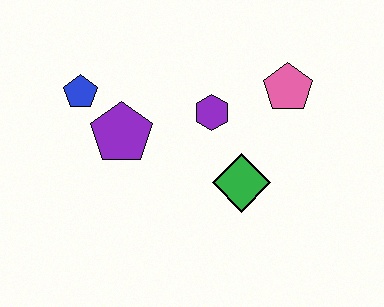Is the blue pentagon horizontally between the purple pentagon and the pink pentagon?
No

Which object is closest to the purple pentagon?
The blue pentagon is closest to the purple pentagon.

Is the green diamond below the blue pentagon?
Yes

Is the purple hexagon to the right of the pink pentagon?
No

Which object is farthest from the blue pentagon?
The pink pentagon is farthest from the blue pentagon.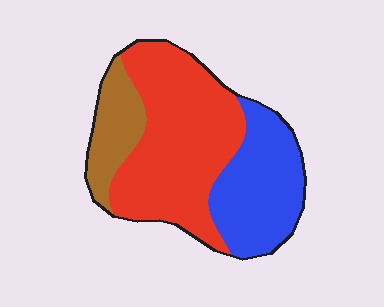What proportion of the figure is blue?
Blue takes up about one third (1/3) of the figure.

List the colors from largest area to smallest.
From largest to smallest: red, blue, brown.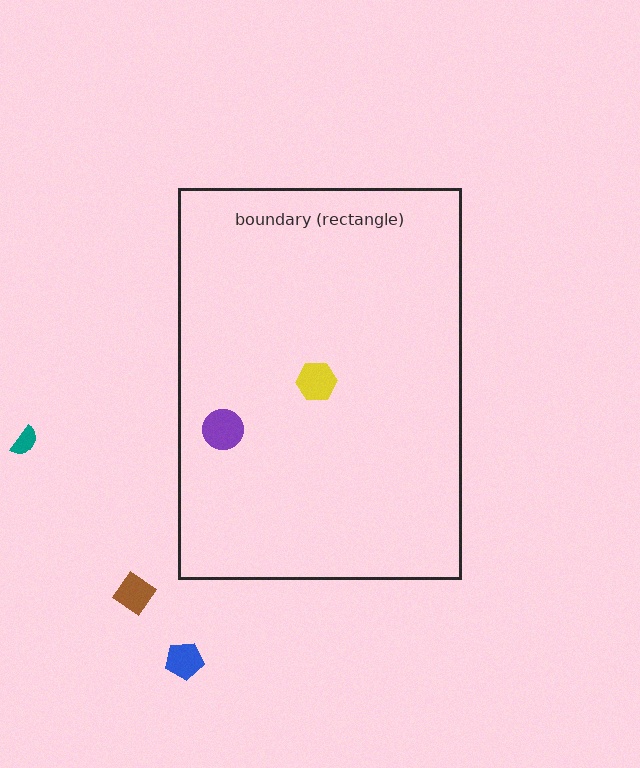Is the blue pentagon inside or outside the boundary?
Outside.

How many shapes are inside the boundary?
3 inside, 3 outside.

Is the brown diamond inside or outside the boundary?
Outside.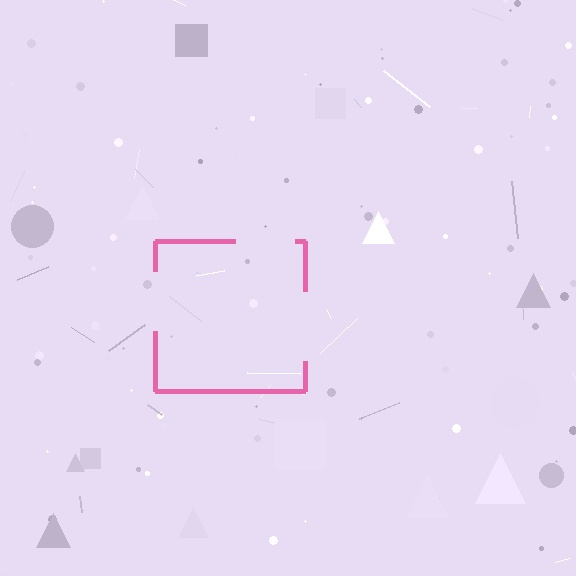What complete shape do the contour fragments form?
The contour fragments form a square.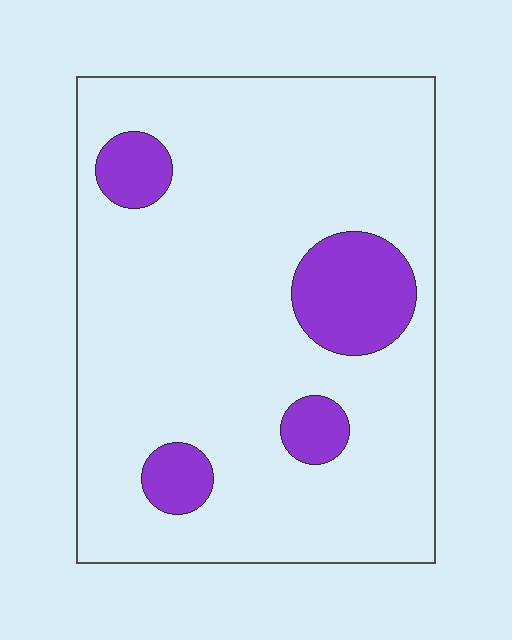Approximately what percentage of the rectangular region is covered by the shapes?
Approximately 15%.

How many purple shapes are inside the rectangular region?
4.